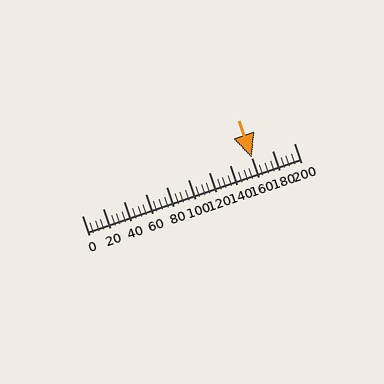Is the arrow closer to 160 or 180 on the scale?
The arrow is closer to 160.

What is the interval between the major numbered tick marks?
The major tick marks are spaced 20 units apart.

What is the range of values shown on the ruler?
The ruler shows values from 0 to 200.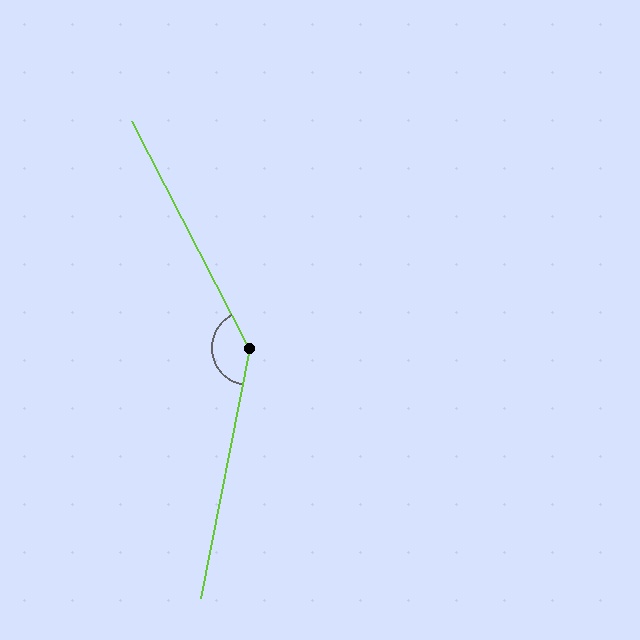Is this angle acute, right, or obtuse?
It is obtuse.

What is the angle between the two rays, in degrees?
Approximately 142 degrees.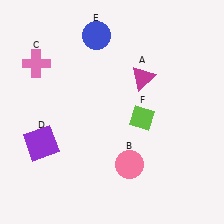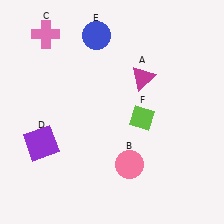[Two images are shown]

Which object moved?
The pink cross (C) moved up.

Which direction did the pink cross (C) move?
The pink cross (C) moved up.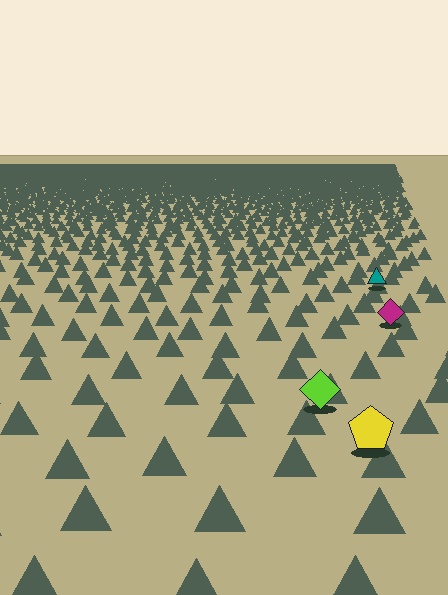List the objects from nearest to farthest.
From nearest to farthest: the yellow pentagon, the lime diamond, the magenta diamond, the teal triangle.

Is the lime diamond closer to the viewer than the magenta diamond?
Yes. The lime diamond is closer — you can tell from the texture gradient: the ground texture is coarser near it.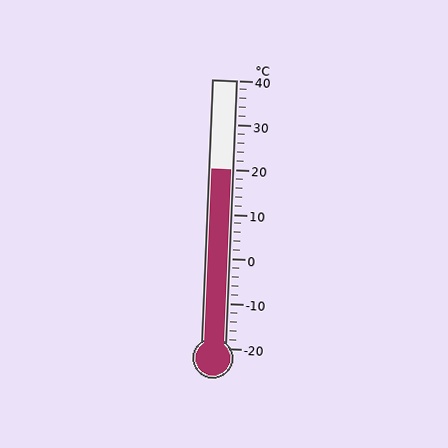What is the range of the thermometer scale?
The thermometer scale ranges from -20°C to 40°C.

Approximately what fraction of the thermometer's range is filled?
The thermometer is filled to approximately 65% of its range.